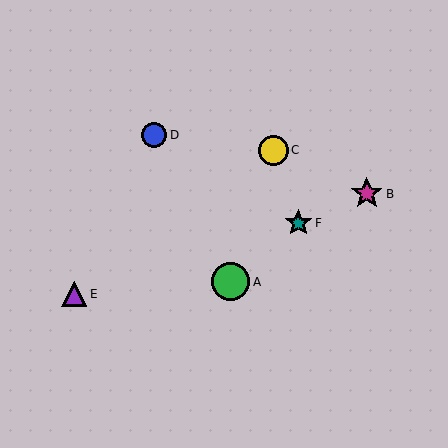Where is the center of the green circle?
The center of the green circle is at (231, 282).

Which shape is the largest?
The green circle (labeled A) is the largest.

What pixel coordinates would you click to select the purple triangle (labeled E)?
Click at (74, 294) to select the purple triangle E.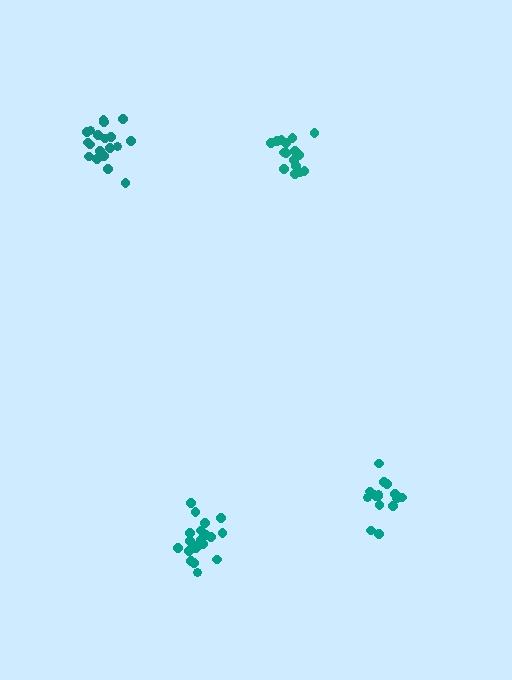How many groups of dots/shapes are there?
There are 4 groups.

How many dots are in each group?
Group 1: 19 dots, Group 2: 20 dots, Group 3: 16 dots, Group 4: 16 dots (71 total).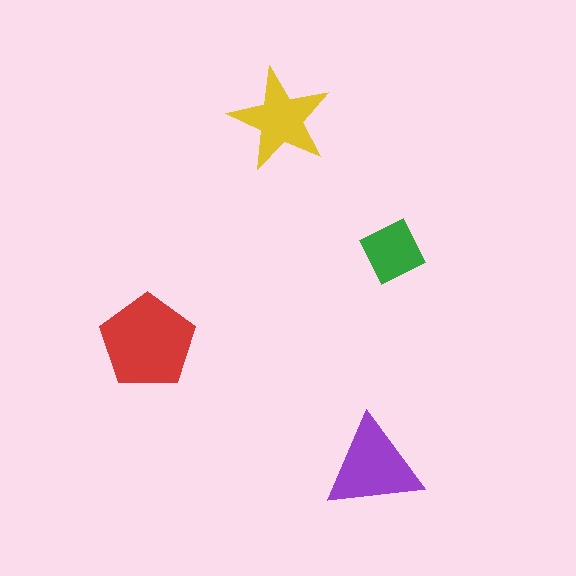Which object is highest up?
The yellow star is topmost.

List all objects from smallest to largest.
The green square, the yellow star, the purple triangle, the red pentagon.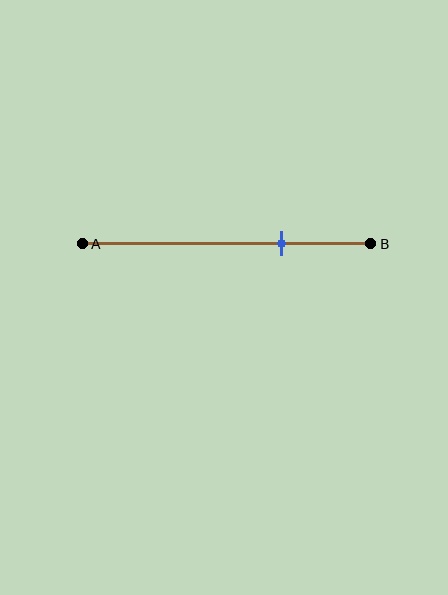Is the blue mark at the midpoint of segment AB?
No, the mark is at about 70% from A, not at the 50% midpoint.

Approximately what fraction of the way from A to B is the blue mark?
The blue mark is approximately 70% of the way from A to B.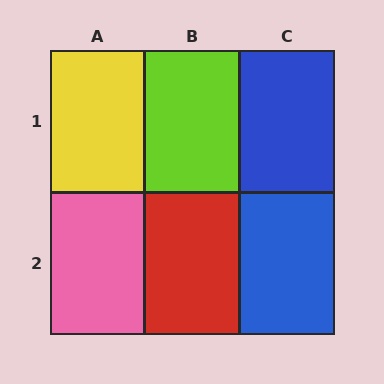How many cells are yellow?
1 cell is yellow.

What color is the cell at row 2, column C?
Blue.